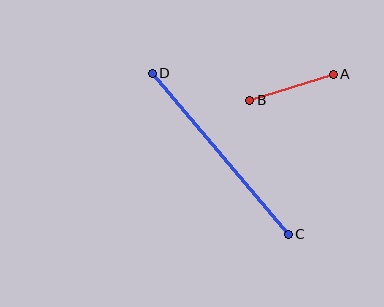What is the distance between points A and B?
The distance is approximately 87 pixels.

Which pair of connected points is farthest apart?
Points C and D are farthest apart.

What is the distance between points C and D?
The distance is approximately 210 pixels.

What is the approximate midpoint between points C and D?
The midpoint is at approximately (220, 154) pixels.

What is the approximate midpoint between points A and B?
The midpoint is at approximately (291, 87) pixels.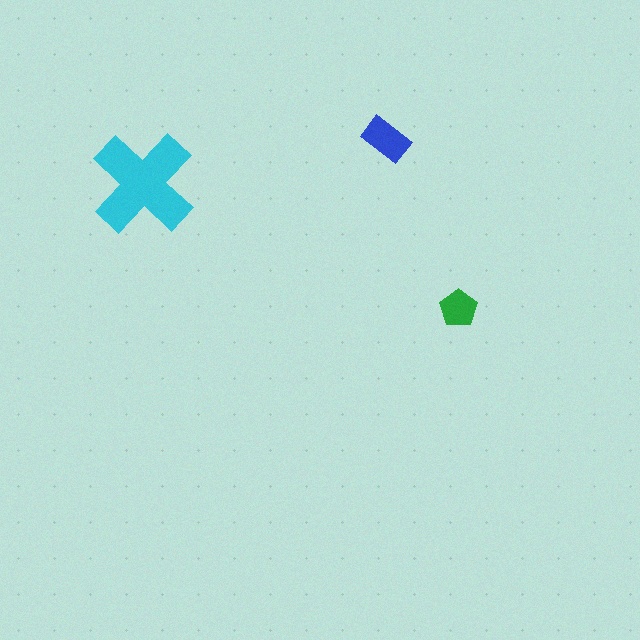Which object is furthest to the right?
The green pentagon is rightmost.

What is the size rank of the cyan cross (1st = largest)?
1st.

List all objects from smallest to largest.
The green pentagon, the blue rectangle, the cyan cross.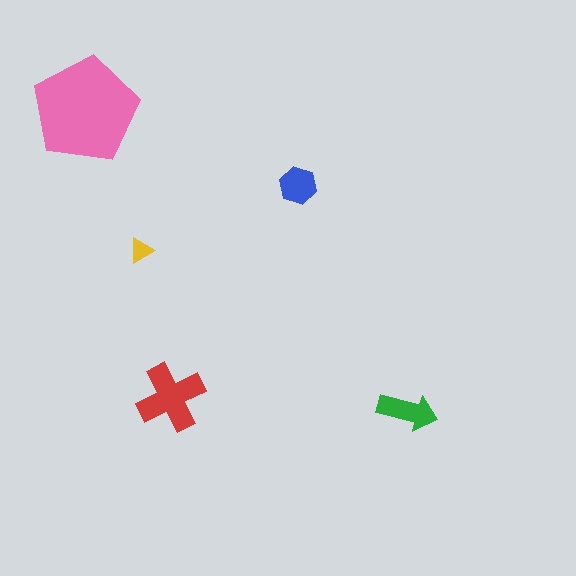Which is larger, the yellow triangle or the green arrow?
The green arrow.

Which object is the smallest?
The yellow triangle.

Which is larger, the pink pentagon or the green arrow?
The pink pentagon.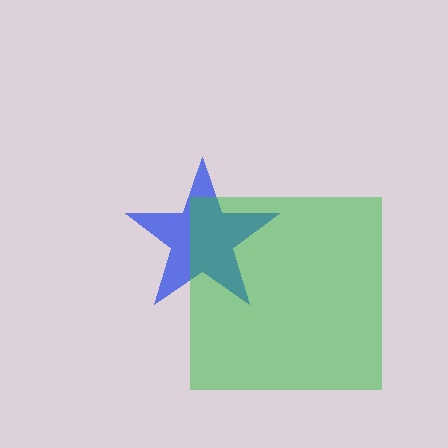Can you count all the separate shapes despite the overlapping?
Yes, there are 2 separate shapes.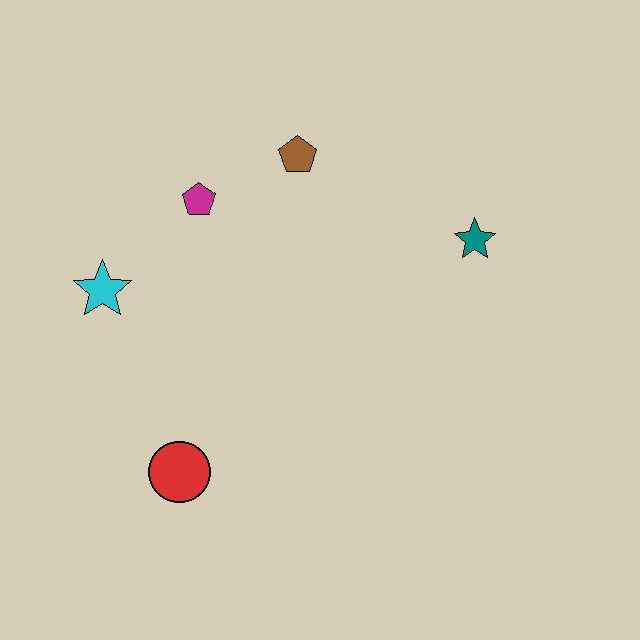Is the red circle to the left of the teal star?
Yes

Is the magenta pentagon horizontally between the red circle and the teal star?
Yes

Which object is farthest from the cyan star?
The teal star is farthest from the cyan star.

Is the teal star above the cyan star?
Yes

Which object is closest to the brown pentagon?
The magenta pentagon is closest to the brown pentagon.